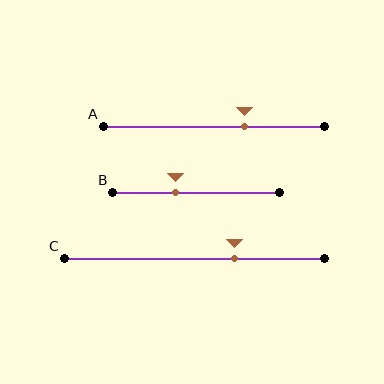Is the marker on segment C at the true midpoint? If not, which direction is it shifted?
No, the marker on segment C is shifted to the right by about 16% of the segment length.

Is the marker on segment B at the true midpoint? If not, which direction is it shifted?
No, the marker on segment B is shifted to the left by about 12% of the segment length.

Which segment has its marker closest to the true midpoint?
Segment B has its marker closest to the true midpoint.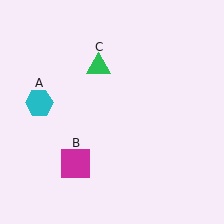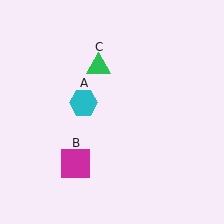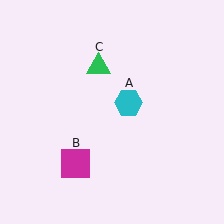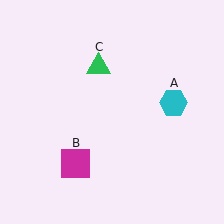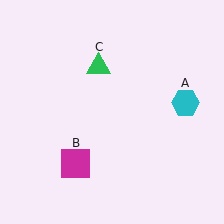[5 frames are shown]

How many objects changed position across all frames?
1 object changed position: cyan hexagon (object A).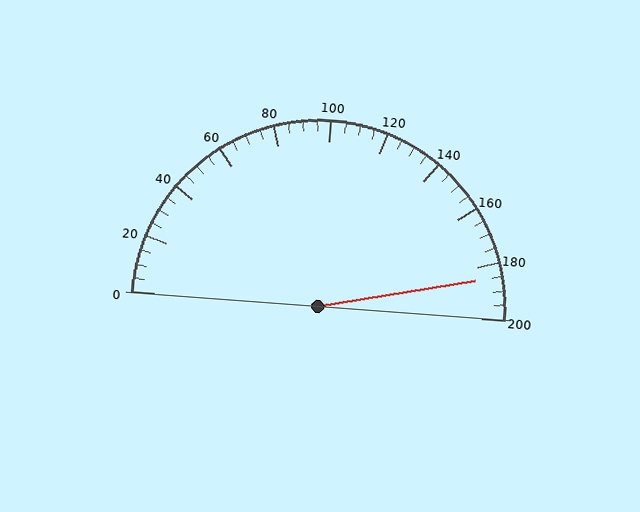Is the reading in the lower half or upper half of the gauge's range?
The reading is in the upper half of the range (0 to 200).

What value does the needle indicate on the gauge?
The needle indicates approximately 185.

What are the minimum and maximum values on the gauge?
The gauge ranges from 0 to 200.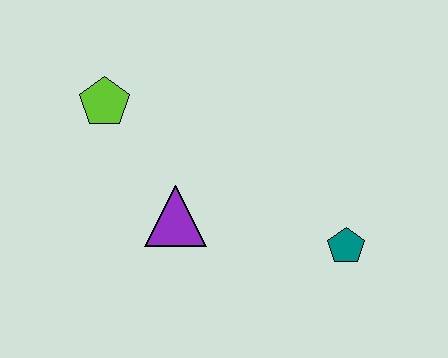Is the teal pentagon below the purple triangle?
Yes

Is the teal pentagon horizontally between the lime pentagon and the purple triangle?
No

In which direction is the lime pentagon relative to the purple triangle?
The lime pentagon is above the purple triangle.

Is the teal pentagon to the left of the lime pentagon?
No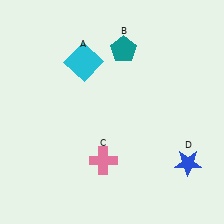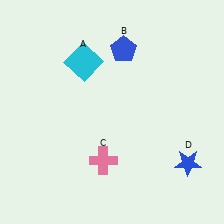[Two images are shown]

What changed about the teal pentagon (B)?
In Image 1, B is teal. In Image 2, it changed to blue.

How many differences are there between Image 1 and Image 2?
There is 1 difference between the two images.